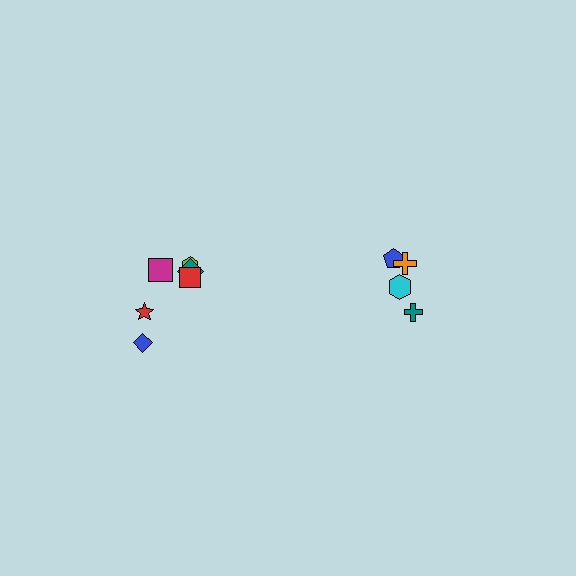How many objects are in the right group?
There are 4 objects.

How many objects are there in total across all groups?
There are 10 objects.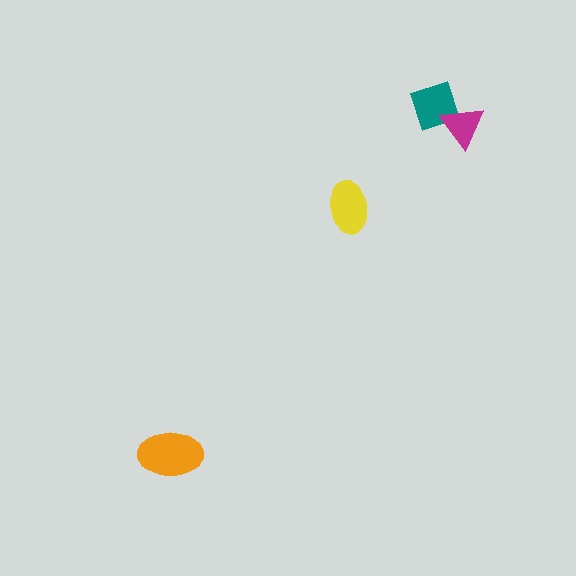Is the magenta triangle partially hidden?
No, no other shape covers it.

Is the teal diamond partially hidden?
Yes, it is partially covered by another shape.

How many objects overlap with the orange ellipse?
0 objects overlap with the orange ellipse.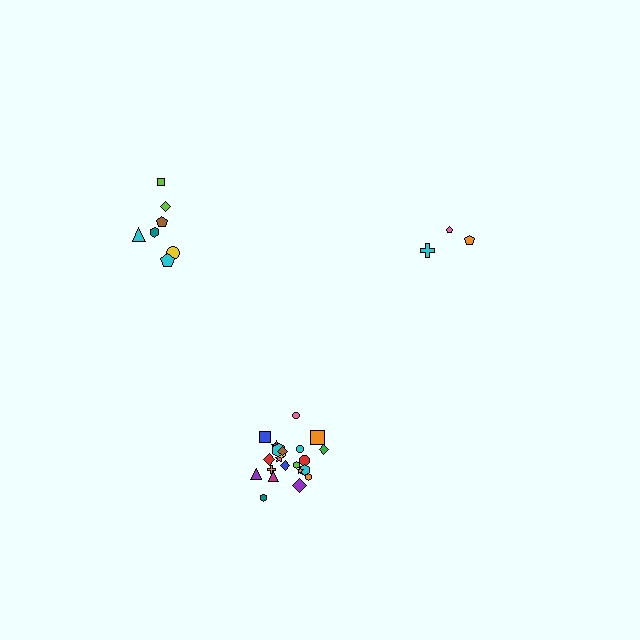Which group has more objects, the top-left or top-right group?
The top-left group.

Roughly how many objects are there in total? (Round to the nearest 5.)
Roughly 30 objects in total.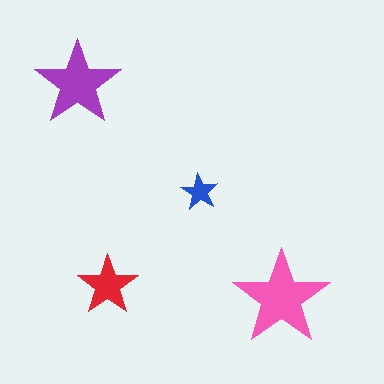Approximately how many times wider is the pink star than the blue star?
About 2.5 times wider.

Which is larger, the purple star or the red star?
The purple one.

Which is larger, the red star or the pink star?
The pink one.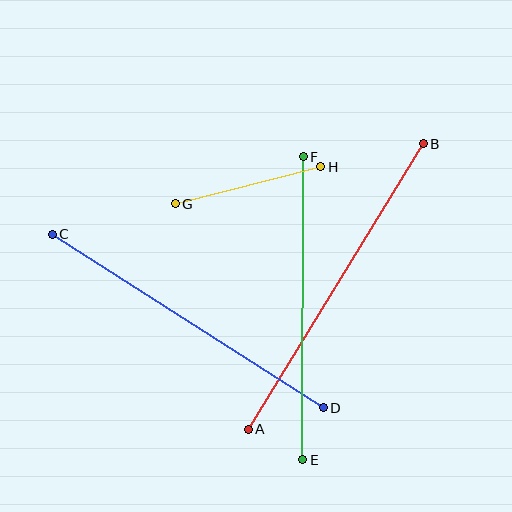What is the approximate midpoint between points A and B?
The midpoint is at approximately (336, 287) pixels.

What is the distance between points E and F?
The distance is approximately 303 pixels.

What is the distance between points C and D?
The distance is approximately 322 pixels.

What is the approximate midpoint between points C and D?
The midpoint is at approximately (188, 321) pixels.